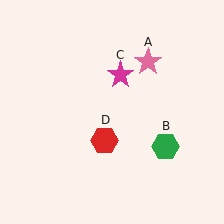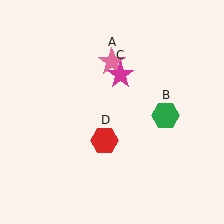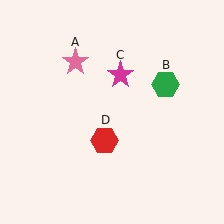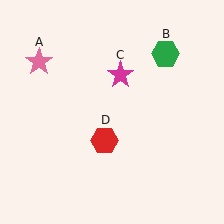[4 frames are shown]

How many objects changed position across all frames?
2 objects changed position: pink star (object A), green hexagon (object B).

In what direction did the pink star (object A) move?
The pink star (object A) moved left.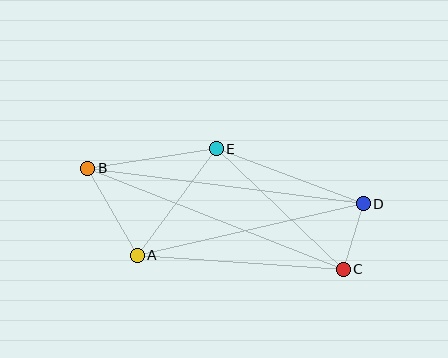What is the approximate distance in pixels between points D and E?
The distance between D and E is approximately 157 pixels.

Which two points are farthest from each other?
Points B and D are farthest from each other.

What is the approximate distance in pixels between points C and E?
The distance between C and E is approximately 175 pixels.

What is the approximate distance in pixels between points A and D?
The distance between A and D is approximately 232 pixels.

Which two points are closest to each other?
Points C and D are closest to each other.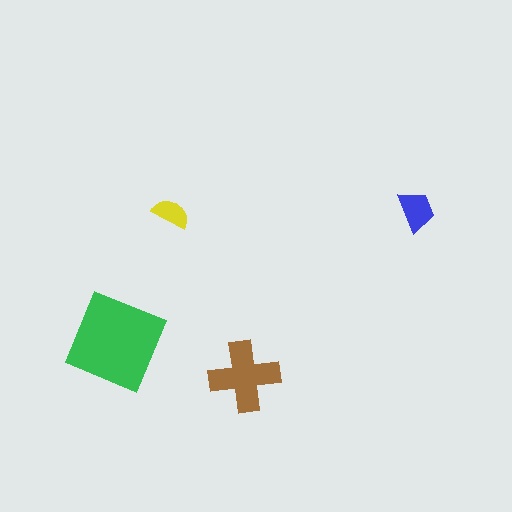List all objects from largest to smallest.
The green square, the brown cross, the blue trapezoid, the yellow semicircle.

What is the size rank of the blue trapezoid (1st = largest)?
3rd.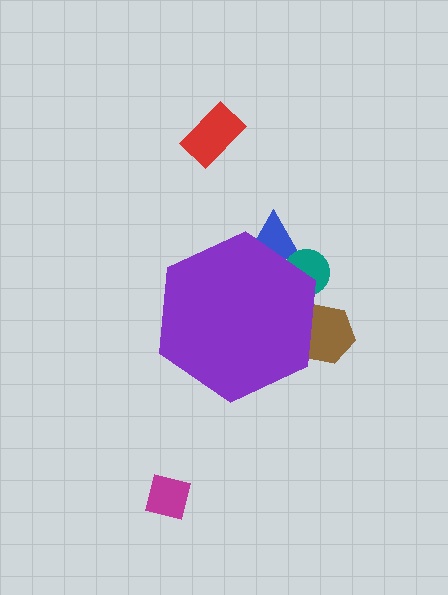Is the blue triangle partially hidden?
Yes, the blue triangle is partially hidden behind the purple hexagon.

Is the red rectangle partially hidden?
No, the red rectangle is fully visible.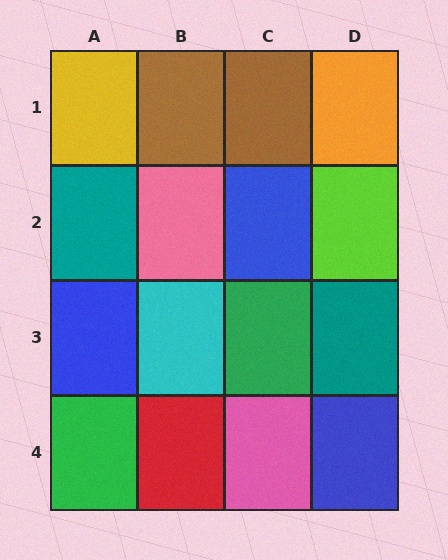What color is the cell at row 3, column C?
Green.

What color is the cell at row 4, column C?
Pink.